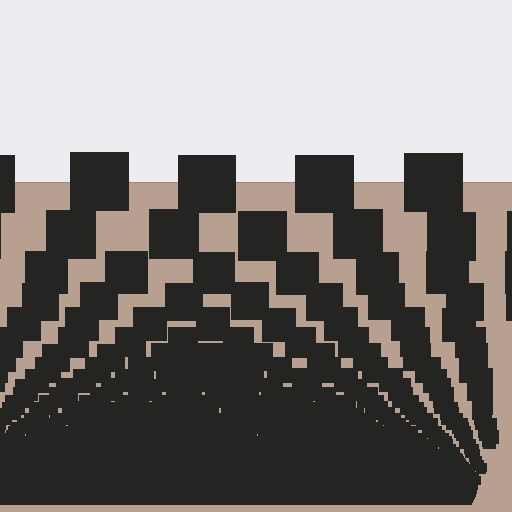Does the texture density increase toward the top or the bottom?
Density increases toward the bottom.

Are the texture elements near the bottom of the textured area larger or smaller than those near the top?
Smaller. The gradient is inverted — elements near the bottom are smaller and denser.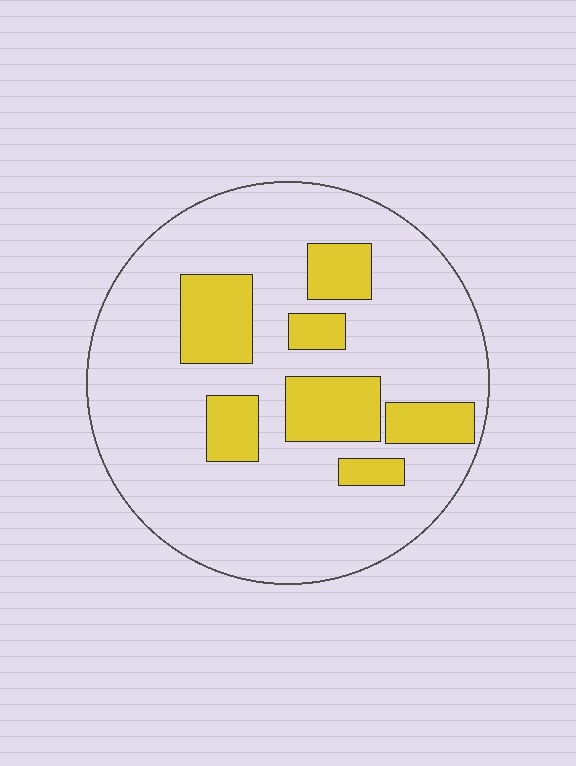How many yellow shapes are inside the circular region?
7.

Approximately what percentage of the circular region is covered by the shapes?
Approximately 20%.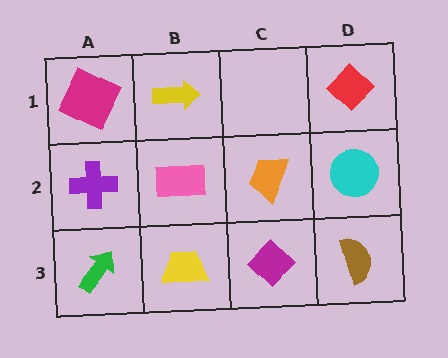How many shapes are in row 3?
4 shapes.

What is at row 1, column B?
A yellow arrow.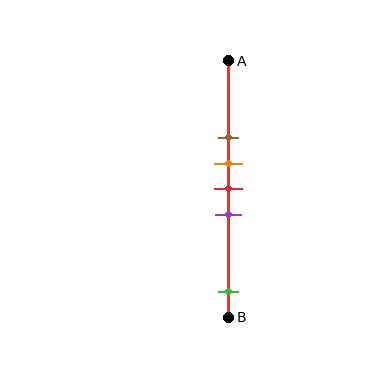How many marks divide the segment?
There are 5 marks dividing the segment.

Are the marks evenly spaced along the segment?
No, the marks are not evenly spaced.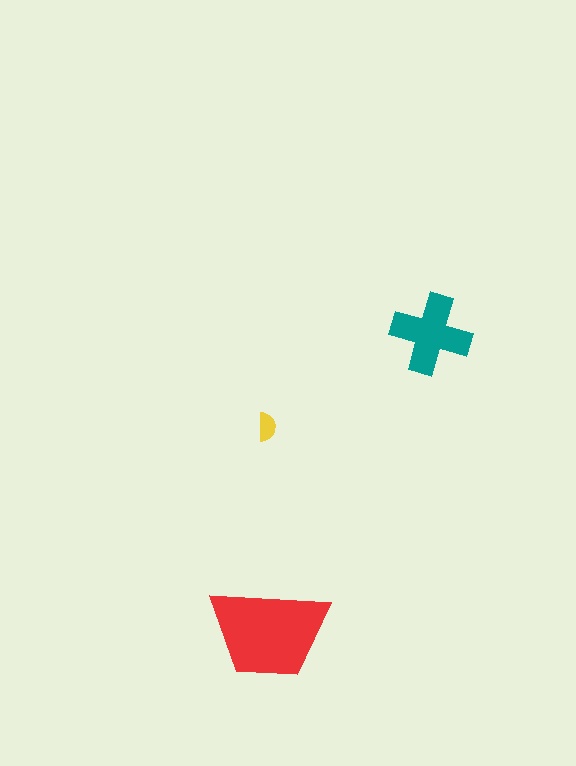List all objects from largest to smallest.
The red trapezoid, the teal cross, the yellow semicircle.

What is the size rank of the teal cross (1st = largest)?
2nd.